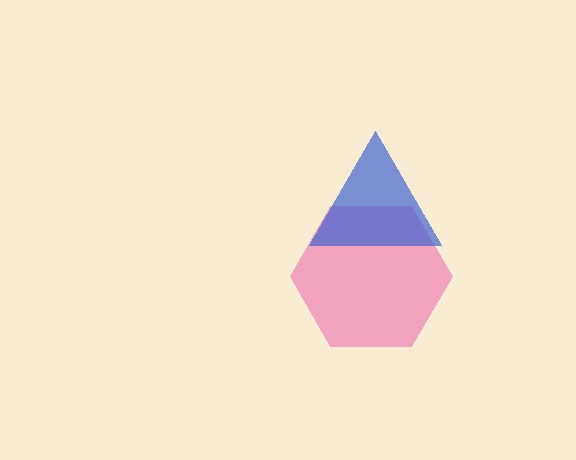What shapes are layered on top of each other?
The layered shapes are: a pink hexagon, a blue triangle.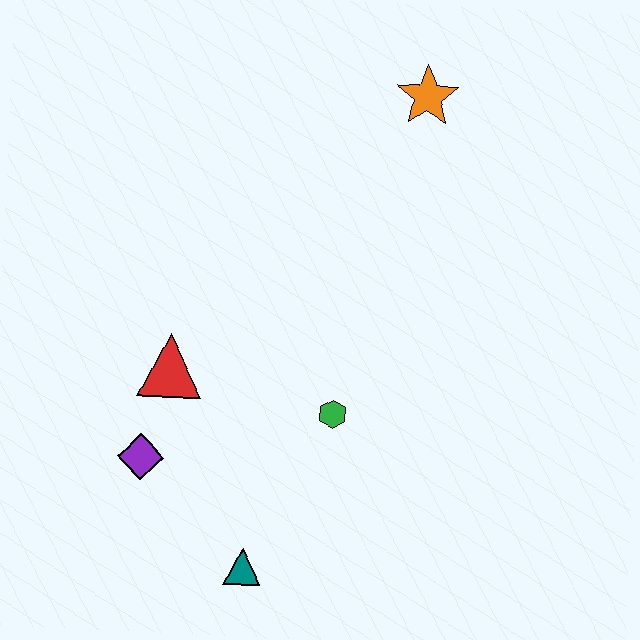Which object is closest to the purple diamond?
The red triangle is closest to the purple diamond.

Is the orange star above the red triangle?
Yes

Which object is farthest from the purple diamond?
The orange star is farthest from the purple diamond.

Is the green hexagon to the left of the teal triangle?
No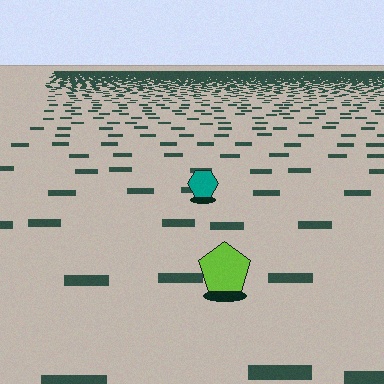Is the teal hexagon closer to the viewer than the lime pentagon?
No. The lime pentagon is closer — you can tell from the texture gradient: the ground texture is coarser near it.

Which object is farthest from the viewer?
The teal hexagon is farthest from the viewer. It appears smaller and the ground texture around it is denser.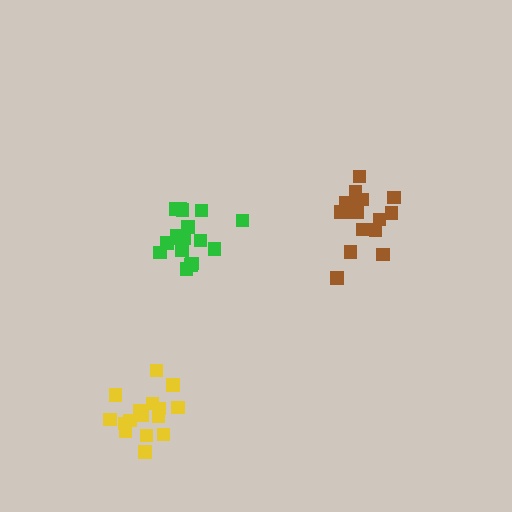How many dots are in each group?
Group 1: 17 dots, Group 2: 16 dots, Group 3: 16 dots (49 total).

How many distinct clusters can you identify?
There are 3 distinct clusters.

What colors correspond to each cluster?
The clusters are colored: green, brown, yellow.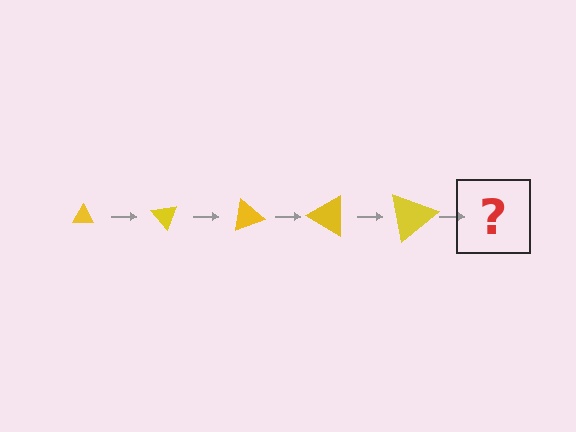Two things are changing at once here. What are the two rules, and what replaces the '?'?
The two rules are that the triangle grows larger each step and it rotates 50 degrees each step. The '?' should be a triangle, larger than the previous one and rotated 250 degrees from the start.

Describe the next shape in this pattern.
It should be a triangle, larger than the previous one and rotated 250 degrees from the start.